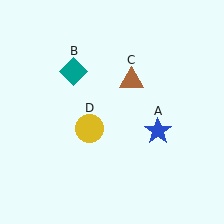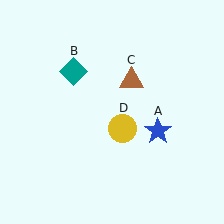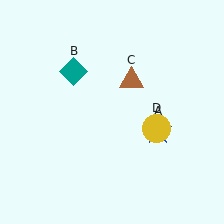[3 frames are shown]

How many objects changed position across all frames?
1 object changed position: yellow circle (object D).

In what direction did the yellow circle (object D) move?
The yellow circle (object D) moved right.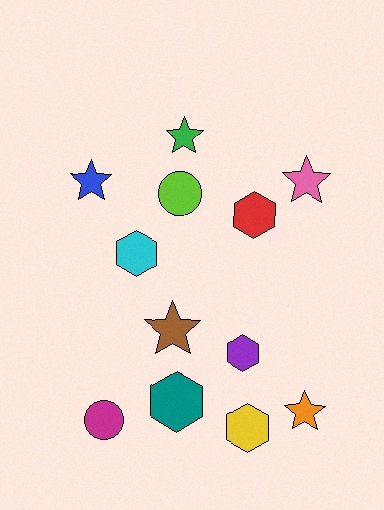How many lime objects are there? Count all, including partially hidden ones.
There is 1 lime object.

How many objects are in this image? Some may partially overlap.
There are 12 objects.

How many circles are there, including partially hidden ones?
There are 2 circles.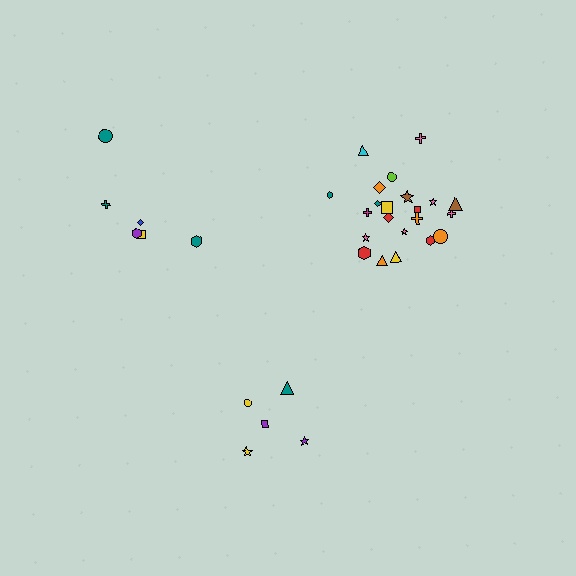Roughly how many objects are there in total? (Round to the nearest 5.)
Roughly 35 objects in total.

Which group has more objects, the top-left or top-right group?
The top-right group.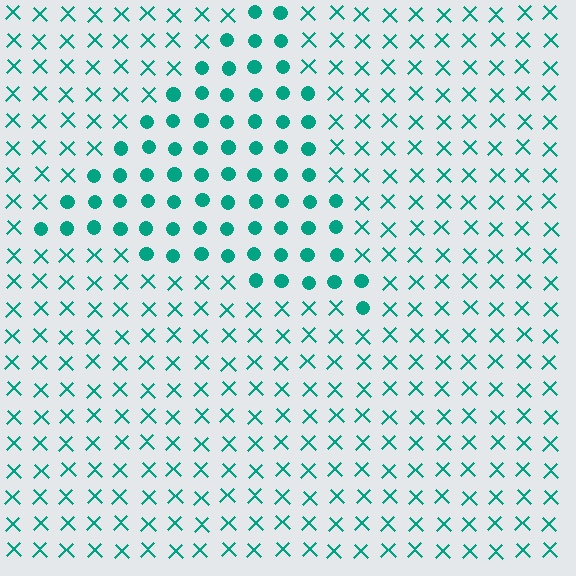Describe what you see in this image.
The image is filled with small teal elements arranged in a uniform grid. A triangle-shaped region contains circles, while the surrounding area contains X marks. The boundary is defined purely by the change in element shape.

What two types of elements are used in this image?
The image uses circles inside the triangle region and X marks outside it.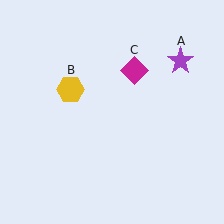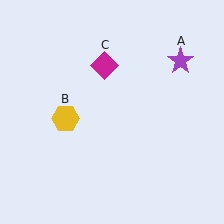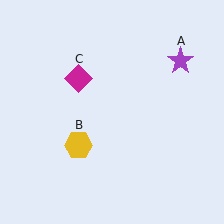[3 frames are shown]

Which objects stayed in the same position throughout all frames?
Purple star (object A) remained stationary.